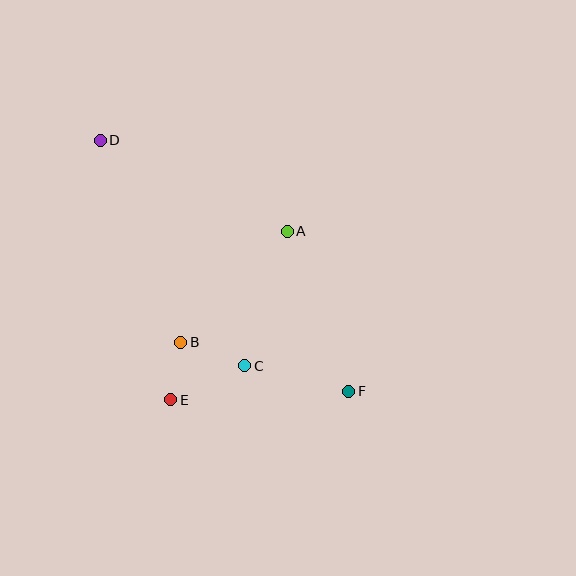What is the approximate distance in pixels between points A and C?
The distance between A and C is approximately 141 pixels.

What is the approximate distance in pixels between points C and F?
The distance between C and F is approximately 107 pixels.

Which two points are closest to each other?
Points B and E are closest to each other.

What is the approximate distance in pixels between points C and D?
The distance between C and D is approximately 268 pixels.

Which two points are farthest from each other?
Points D and F are farthest from each other.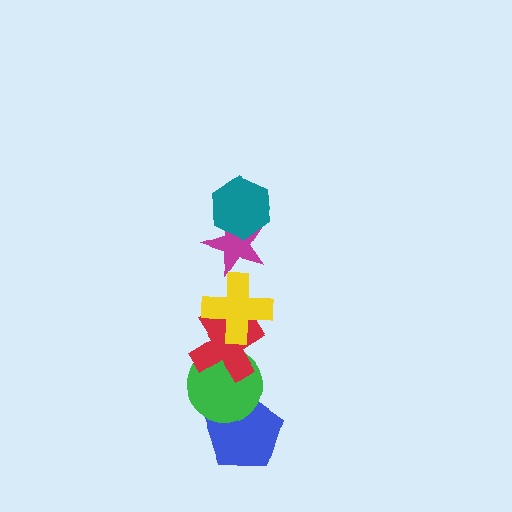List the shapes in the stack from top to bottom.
From top to bottom: the teal hexagon, the magenta star, the yellow cross, the red cross, the green circle, the blue pentagon.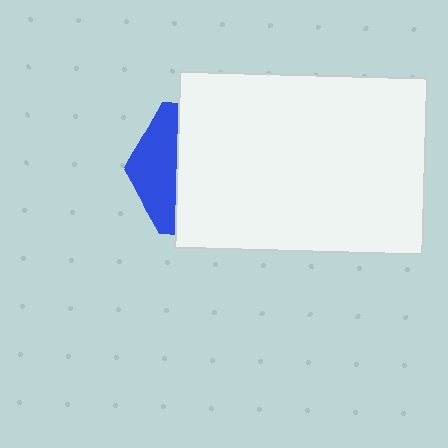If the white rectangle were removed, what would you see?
You would see the complete blue hexagon.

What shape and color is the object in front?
The object in front is a white rectangle.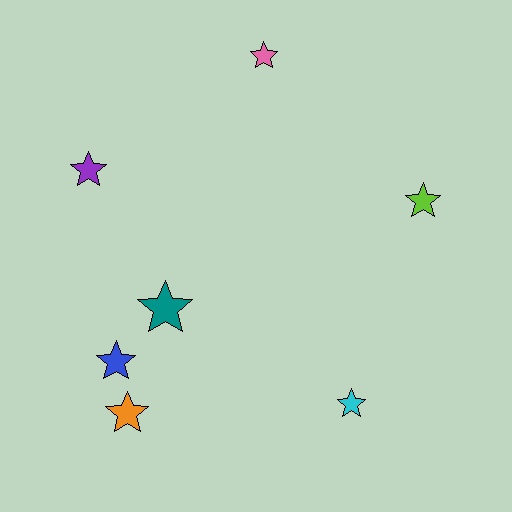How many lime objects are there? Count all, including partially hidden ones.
There is 1 lime object.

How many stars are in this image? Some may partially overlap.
There are 7 stars.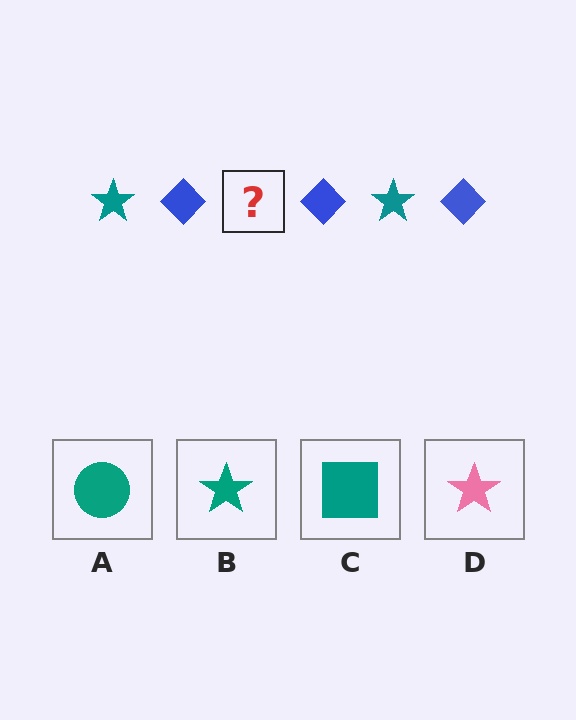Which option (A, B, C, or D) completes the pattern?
B.